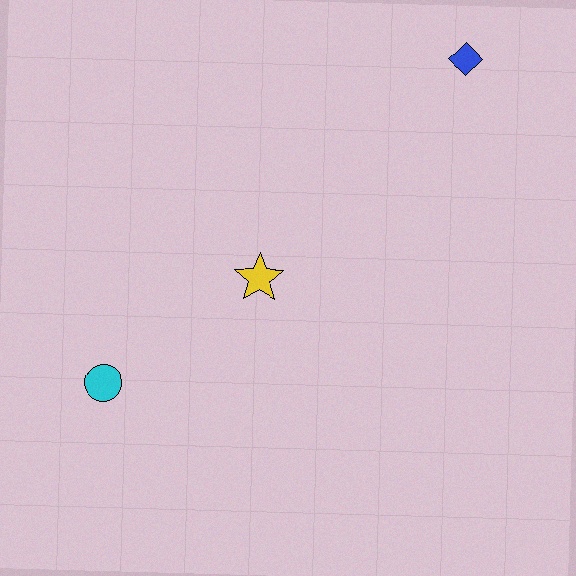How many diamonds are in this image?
There is 1 diamond.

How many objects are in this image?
There are 3 objects.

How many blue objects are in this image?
There is 1 blue object.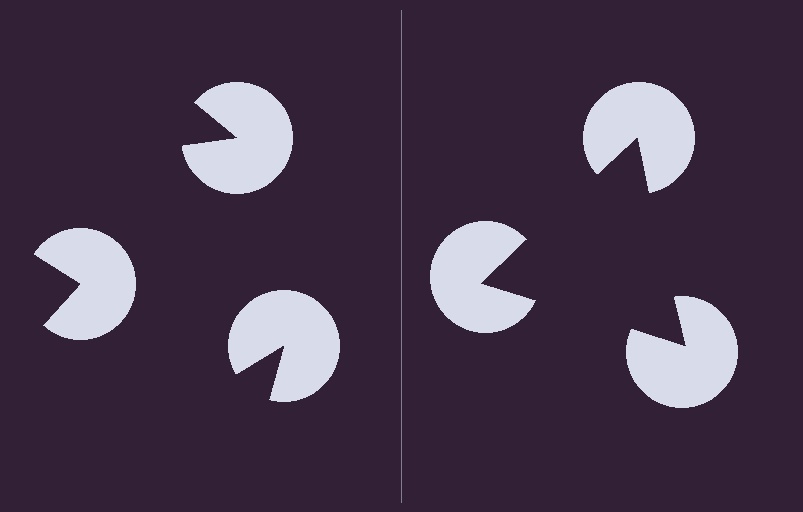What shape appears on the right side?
An illusory triangle.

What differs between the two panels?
The pac-man discs are positioned identically on both sides; only the wedge orientations differ. On the right they align to a triangle; on the left they are misaligned.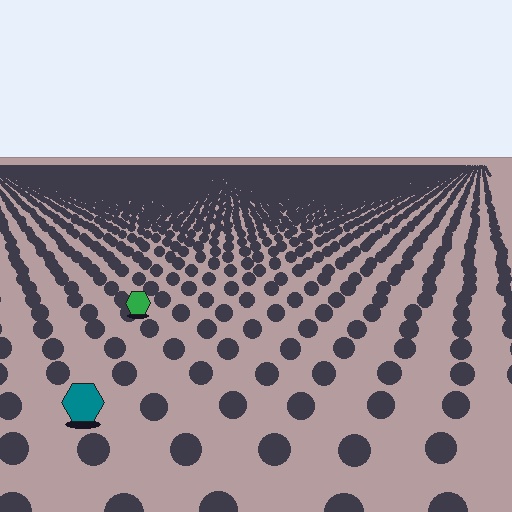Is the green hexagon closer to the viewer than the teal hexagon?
No. The teal hexagon is closer — you can tell from the texture gradient: the ground texture is coarser near it.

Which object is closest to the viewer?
The teal hexagon is closest. The texture marks near it are larger and more spread out.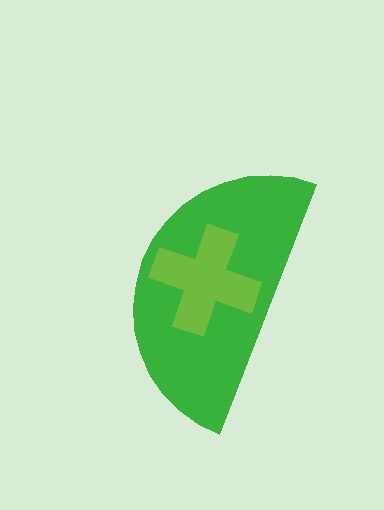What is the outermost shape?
The green semicircle.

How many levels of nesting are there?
2.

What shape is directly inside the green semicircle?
The lime cross.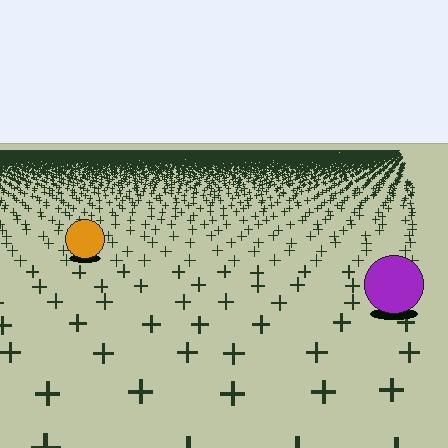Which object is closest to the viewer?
The purple circle is closest. The texture marks near it are larger and more spread out.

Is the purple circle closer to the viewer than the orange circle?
Yes. The purple circle is closer — you can tell from the texture gradient: the ground texture is coarser near it.